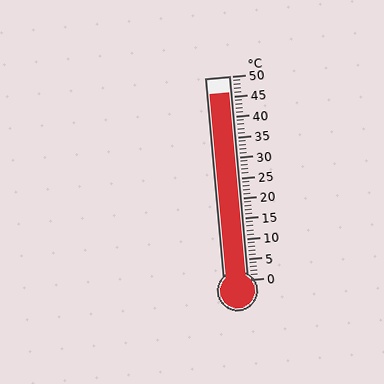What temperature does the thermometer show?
The thermometer shows approximately 46°C.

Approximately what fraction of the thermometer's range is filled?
The thermometer is filled to approximately 90% of its range.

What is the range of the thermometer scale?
The thermometer scale ranges from 0°C to 50°C.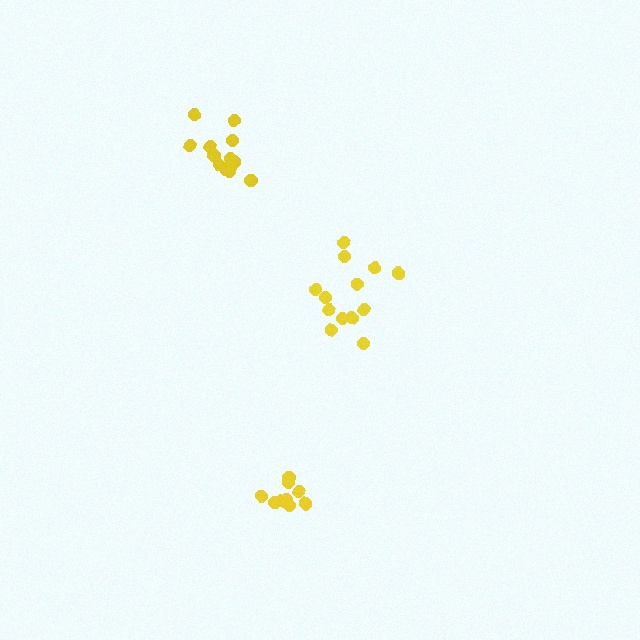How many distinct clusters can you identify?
There are 3 distinct clusters.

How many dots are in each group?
Group 1: 9 dots, Group 2: 13 dots, Group 3: 12 dots (34 total).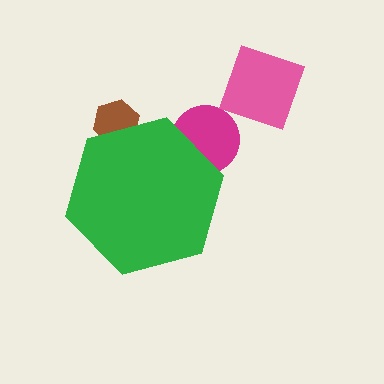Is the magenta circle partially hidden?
Yes, the magenta circle is partially hidden behind the green hexagon.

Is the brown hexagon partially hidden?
Yes, the brown hexagon is partially hidden behind the green hexagon.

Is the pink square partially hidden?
No, the pink square is fully visible.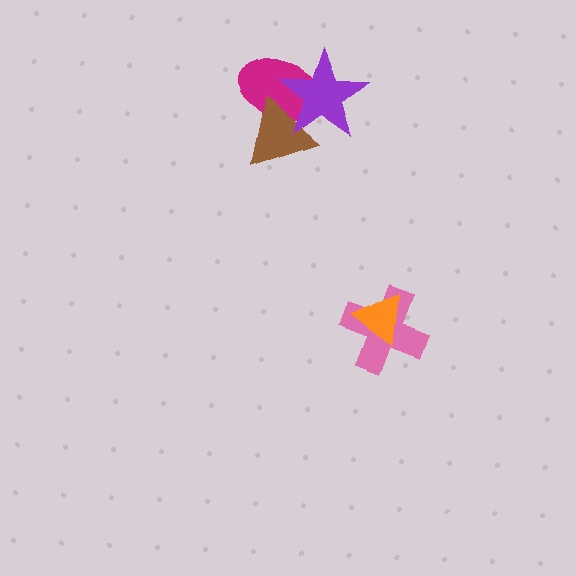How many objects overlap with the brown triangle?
2 objects overlap with the brown triangle.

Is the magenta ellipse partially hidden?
Yes, it is partially covered by another shape.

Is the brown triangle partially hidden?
Yes, it is partially covered by another shape.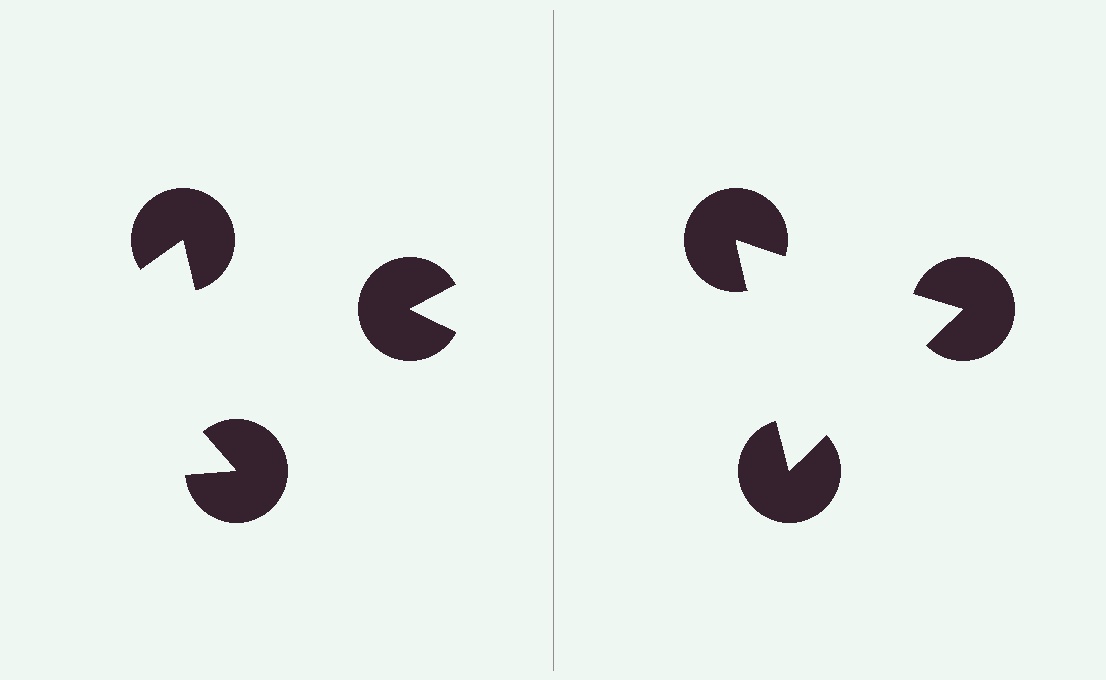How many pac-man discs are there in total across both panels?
6 — 3 on each side.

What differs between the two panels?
The pac-man discs are positioned identically on both sides; only the wedge orientations differ. On the right they align to a triangle; on the left they are misaligned.